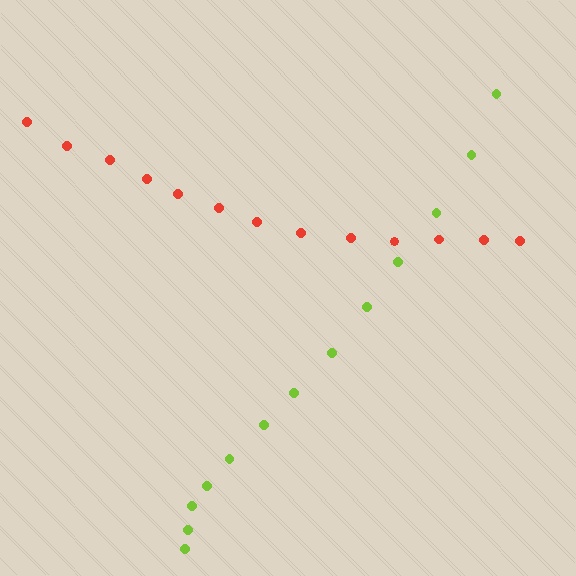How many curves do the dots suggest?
There are 2 distinct paths.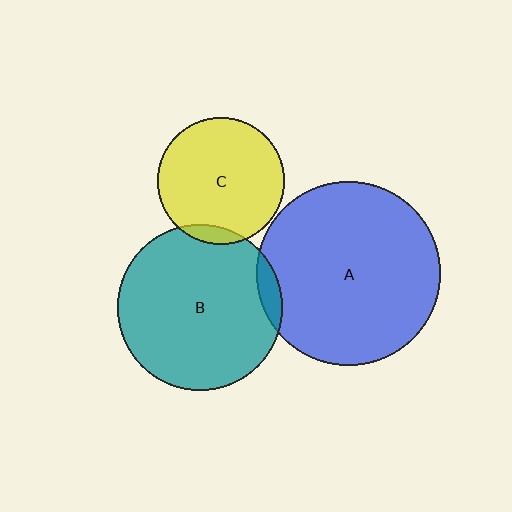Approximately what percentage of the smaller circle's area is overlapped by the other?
Approximately 5%.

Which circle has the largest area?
Circle A (blue).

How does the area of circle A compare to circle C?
Approximately 2.1 times.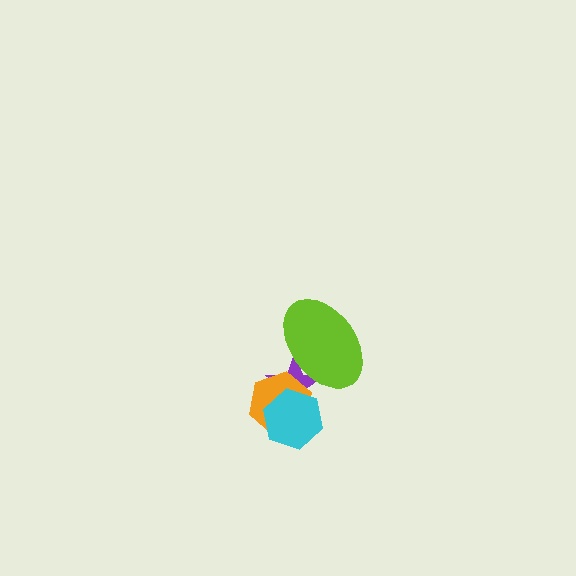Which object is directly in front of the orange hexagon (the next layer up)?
The lime ellipse is directly in front of the orange hexagon.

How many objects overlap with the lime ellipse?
2 objects overlap with the lime ellipse.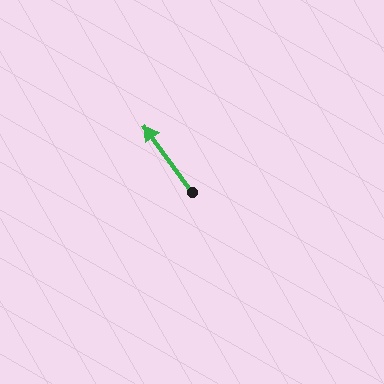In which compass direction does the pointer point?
Northwest.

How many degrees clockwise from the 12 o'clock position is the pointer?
Approximately 324 degrees.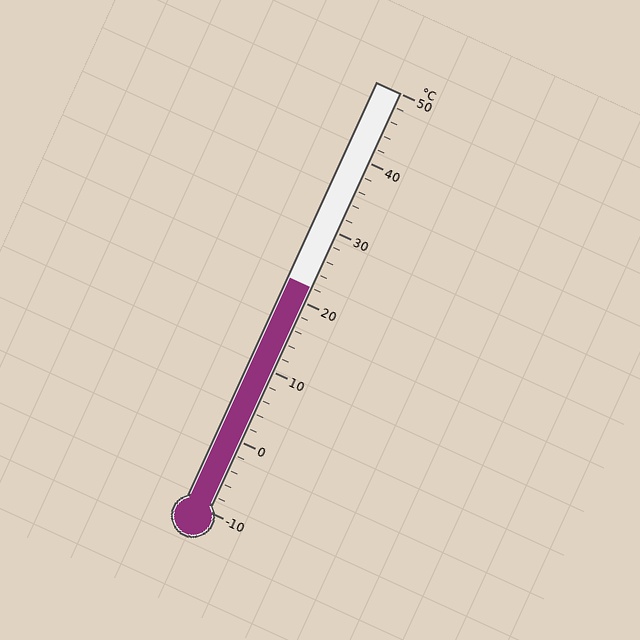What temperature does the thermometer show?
The thermometer shows approximately 22°C.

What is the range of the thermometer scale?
The thermometer scale ranges from -10°C to 50°C.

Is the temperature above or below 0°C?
The temperature is above 0°C.